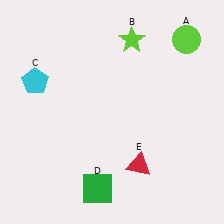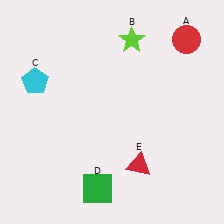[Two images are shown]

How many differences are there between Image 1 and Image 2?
There is 1 difference between the two images.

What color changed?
The circle (A) changed from lime in Image 1 to red in Image 2.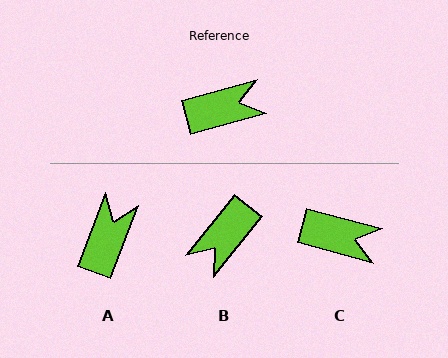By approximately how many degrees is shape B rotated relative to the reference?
Approximately 144 degrees clockwise.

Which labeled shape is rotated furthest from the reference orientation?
B, about 144 degrees away.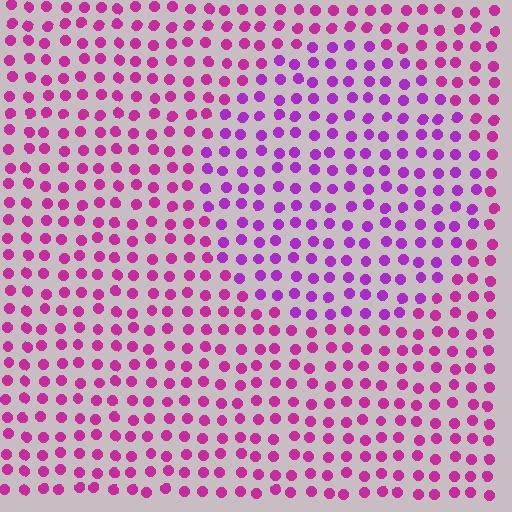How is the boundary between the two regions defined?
The boundary is defined purely by a slight shift in hue (about 27 degrees). Spacing, size, and orientation are identical on both sides.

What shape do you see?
I see a circle.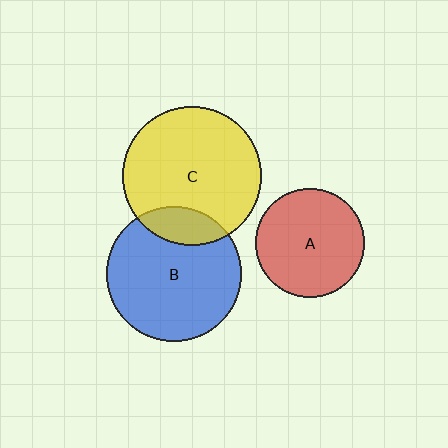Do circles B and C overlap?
Yes.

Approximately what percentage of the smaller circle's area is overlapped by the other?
Approximately 15%.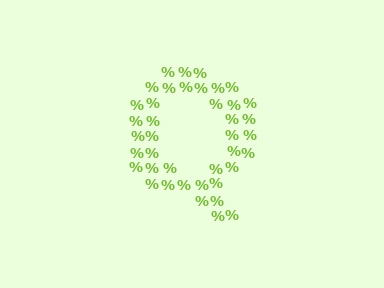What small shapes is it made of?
It is made of small percent signs.